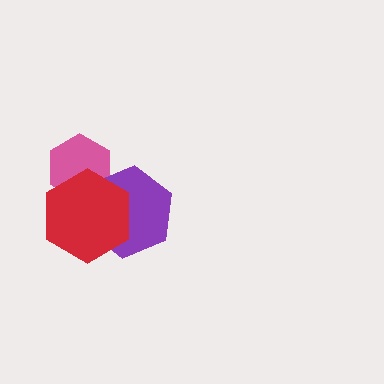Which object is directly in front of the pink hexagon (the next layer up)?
The purple hexagon is directly in front of the pink hexagon.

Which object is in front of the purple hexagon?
The red hexagon is in front of the purple hexagon.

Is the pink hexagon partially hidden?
Yes, it is partially covered by another shape.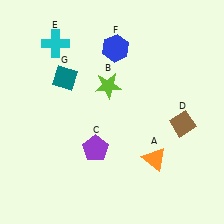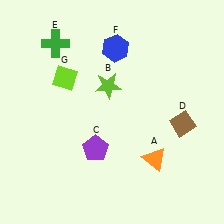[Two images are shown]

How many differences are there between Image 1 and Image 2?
There are 2 differences between the two images.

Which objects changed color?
E changed from cyan to green. G changed from teal to lime.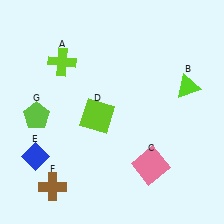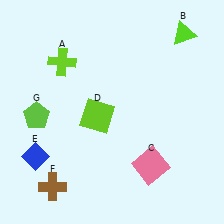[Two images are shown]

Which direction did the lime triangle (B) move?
The lime triangle (B) moved up.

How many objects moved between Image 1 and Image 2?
1 object moved between the two images.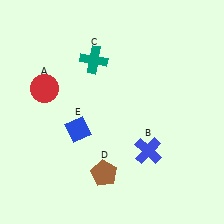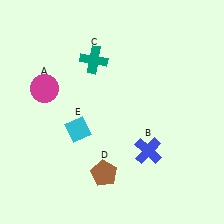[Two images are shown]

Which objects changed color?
A changed from red to magenta. E changed from blue to cyan.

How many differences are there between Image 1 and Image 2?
There are 2 differences between the two images.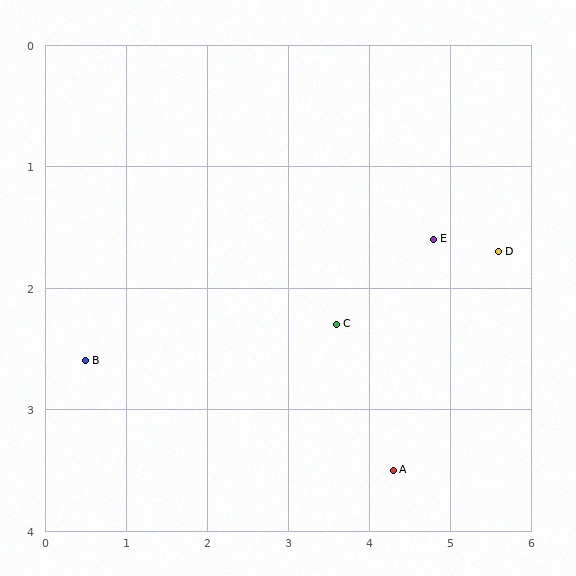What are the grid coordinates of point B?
Point B is at approximately (0.5, 2.6).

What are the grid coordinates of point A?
Point A is at approximately (4.3, 3.5).